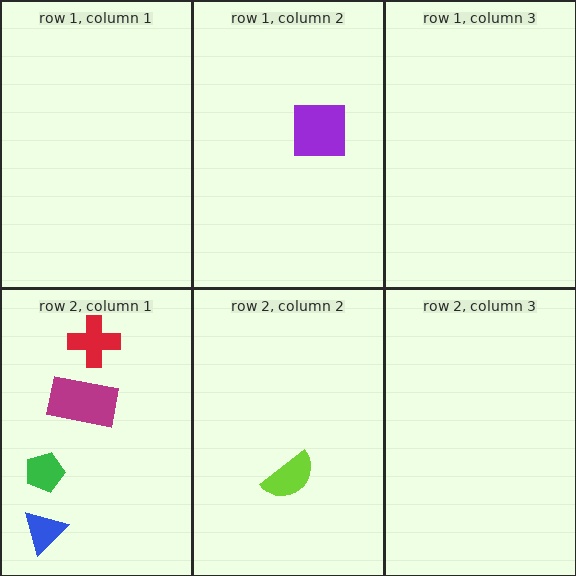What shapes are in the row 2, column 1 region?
The blue triangle, the green pentagon, the red cross, the magenta rectangle.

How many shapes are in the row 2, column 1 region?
4.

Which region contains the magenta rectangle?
The row 2, column 1 region.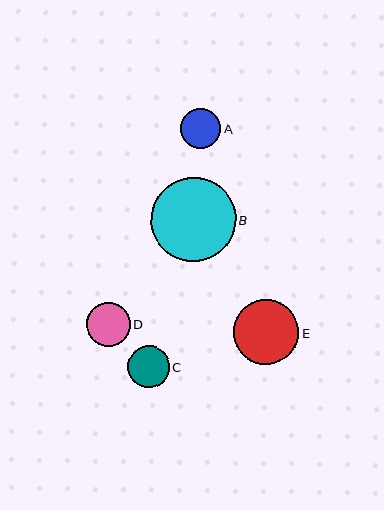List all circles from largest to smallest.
From largest to smallest: B, E, D, C, A.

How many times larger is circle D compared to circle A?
Circle D is approximately 1.1 times the size of circle A.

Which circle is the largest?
Circle B is the largest with a size of approximately 84 pixels.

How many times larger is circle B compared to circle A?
Circle B is approximately 2.1 times the size of circle A.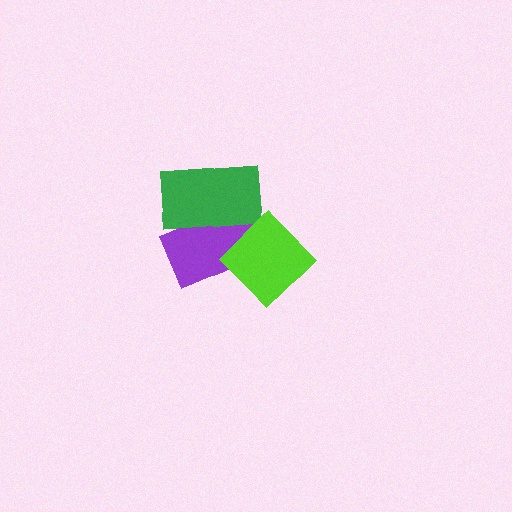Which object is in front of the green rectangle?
The lime diamond is in front of the green rectangle.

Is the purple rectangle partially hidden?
Yes, it is partially covered by another shape.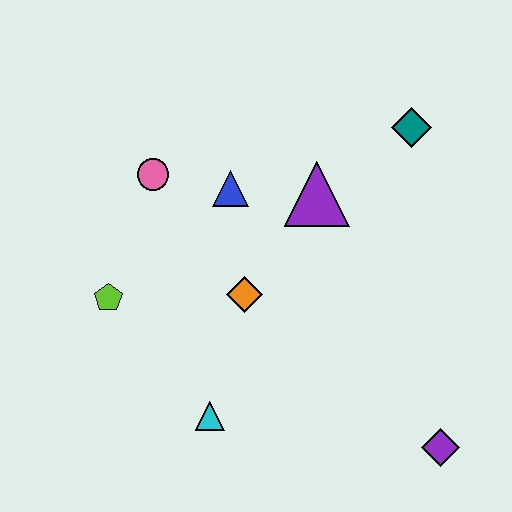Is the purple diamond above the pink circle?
No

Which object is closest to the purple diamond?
The cyan triangle is closest to the purple diamond.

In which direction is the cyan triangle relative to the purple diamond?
The cyan triangle is to the left of the purple diamond.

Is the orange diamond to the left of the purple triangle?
Yes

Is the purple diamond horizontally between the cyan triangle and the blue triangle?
No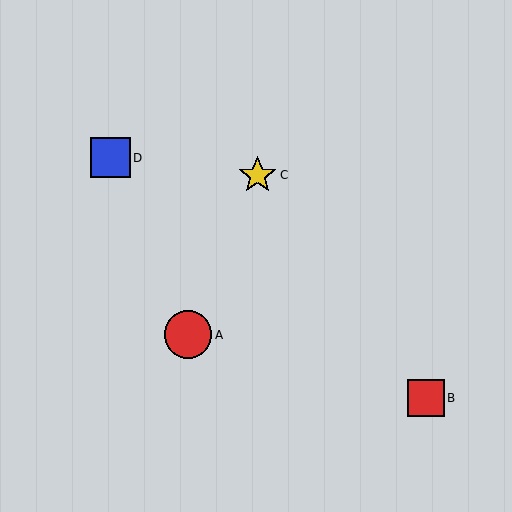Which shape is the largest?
The red circle (labeled A) is the largest.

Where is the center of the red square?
The center of the red square is at (426, 398).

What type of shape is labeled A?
Shape A is a red circle.